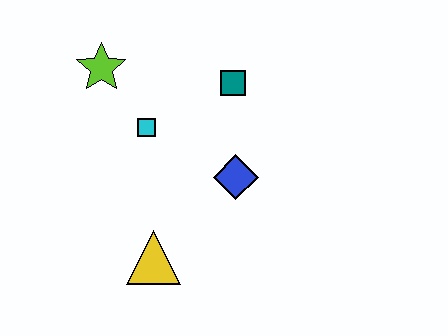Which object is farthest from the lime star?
The yellow triangle is farthest from the lime star.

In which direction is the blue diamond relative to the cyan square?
The blue diamond is to the right of the cyan square.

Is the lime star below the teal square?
No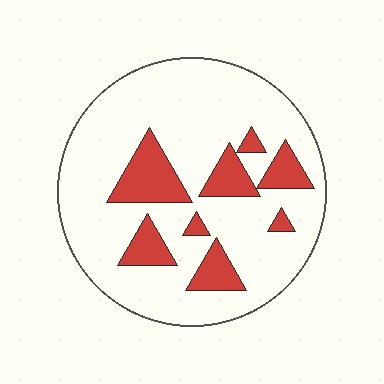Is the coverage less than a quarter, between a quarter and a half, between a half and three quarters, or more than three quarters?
Less than a quarter.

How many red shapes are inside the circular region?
8.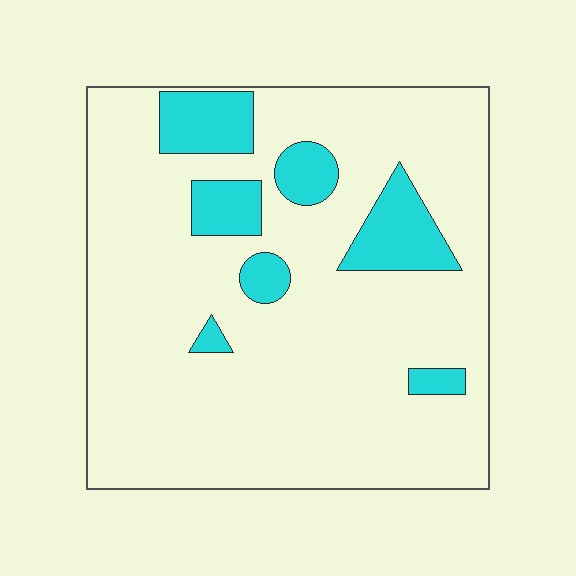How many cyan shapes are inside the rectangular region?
7.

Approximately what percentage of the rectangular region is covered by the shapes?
Approximately 15%.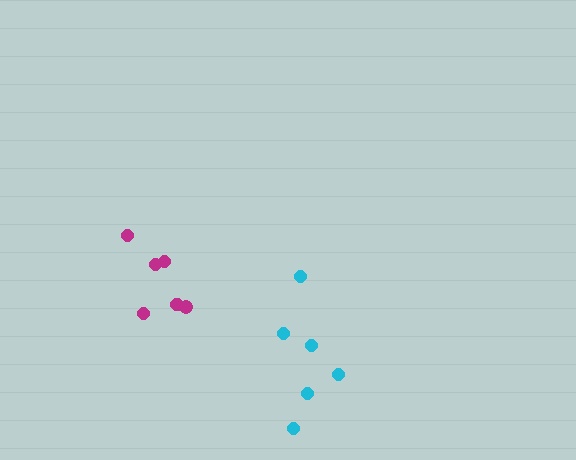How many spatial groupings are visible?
There are 2 spatial groupings.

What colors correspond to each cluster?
The clusters are colored: magenta, cyan.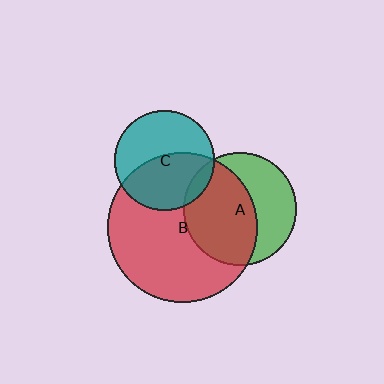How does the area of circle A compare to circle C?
Approximately 1.3 times.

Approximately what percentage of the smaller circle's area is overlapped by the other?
Approximately 50%.